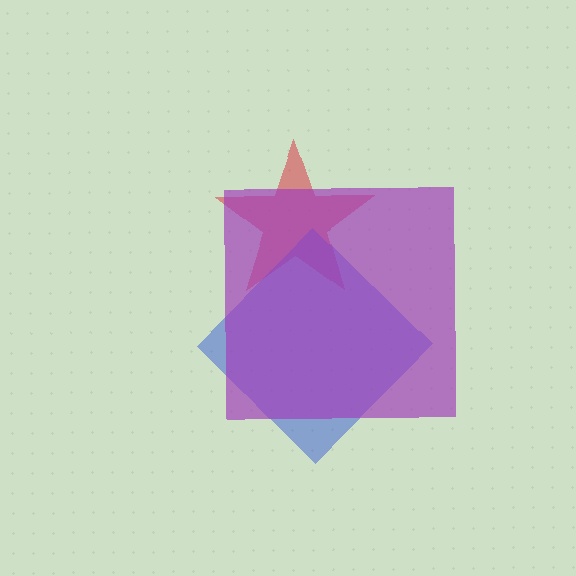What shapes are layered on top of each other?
The layered shapes are: a red star, a blue diamond, a purple square.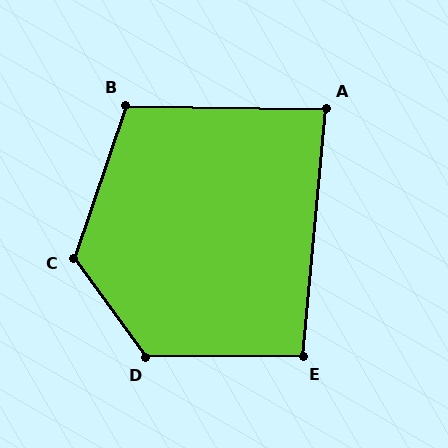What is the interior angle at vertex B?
Approximately 108 degrees (obtuse).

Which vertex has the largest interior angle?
D, at approximately 126 degrees.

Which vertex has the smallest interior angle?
A, at approximately 86 degrees.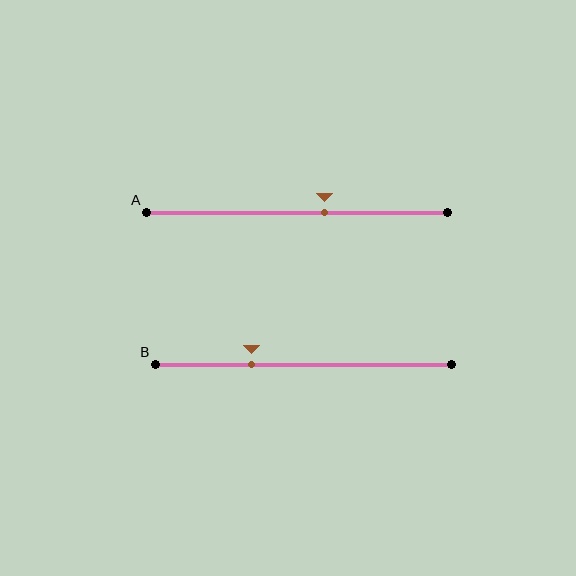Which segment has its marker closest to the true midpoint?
Segment A has its marker closest to the true midpoint.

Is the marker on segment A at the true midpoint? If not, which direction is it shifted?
No, the marker on segment A is shifted to the right by about 9% of the segment length.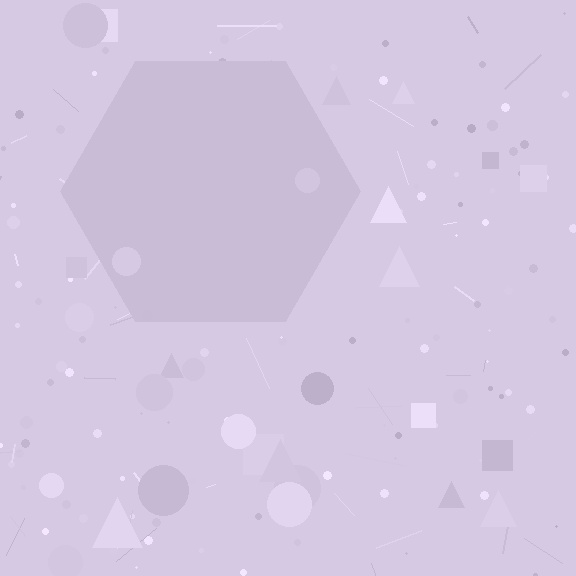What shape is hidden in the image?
A hexagon is hidden in the image.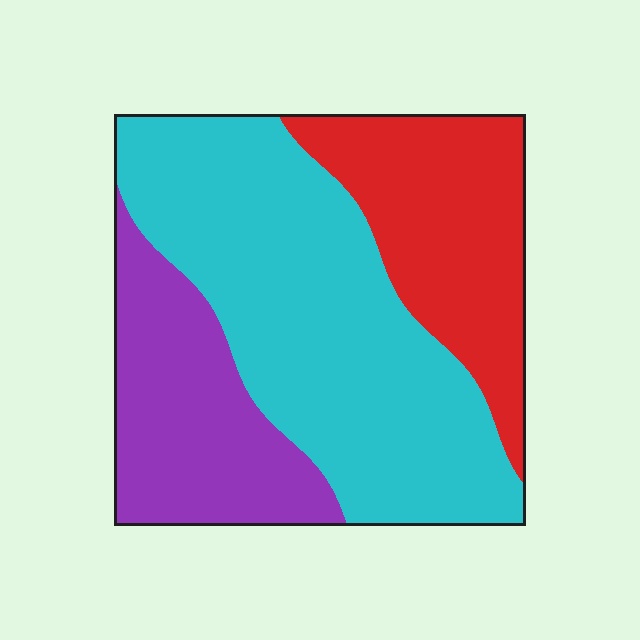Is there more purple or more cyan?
Cyan.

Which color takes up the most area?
Cyan, at roughly 50%.